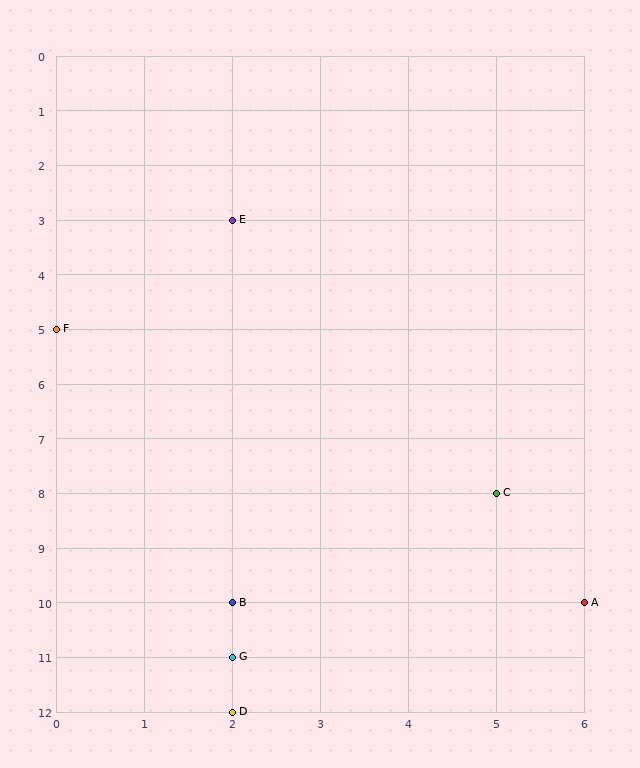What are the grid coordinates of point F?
Point F is at grid coordinates (0, 5).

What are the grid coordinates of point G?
Point G is at grid coordinates (2, 11).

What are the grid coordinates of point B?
Point B is at grid coordinates (2, 10).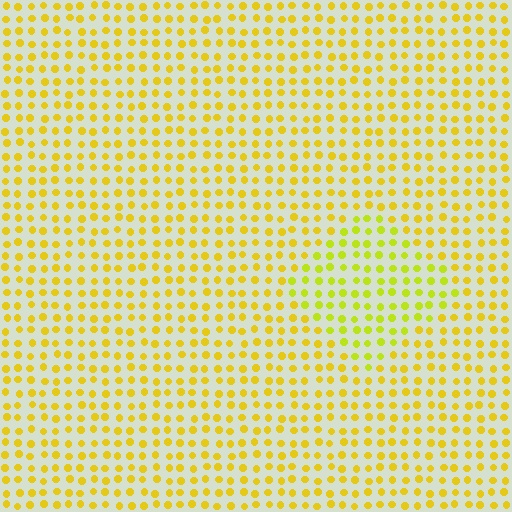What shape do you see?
I see a diamond.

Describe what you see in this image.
The image is filled with small yellow elements in a uniform arrangement. A diamond-shaped region is visible where the elements are tinted to a slightly different hue, forming a subtle color boundary.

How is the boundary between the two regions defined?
The boundary is defined purely by a slight shift in hue (about 21 degrees). Spacing, size, and orientation are identical on both sides.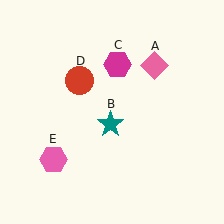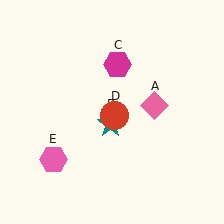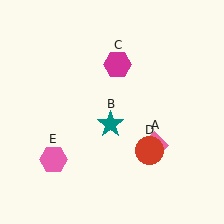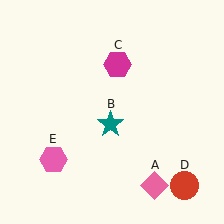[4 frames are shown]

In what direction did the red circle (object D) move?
The red circle (object D) moved down and to the right.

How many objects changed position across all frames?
2 objects changed position: pink diamond (object A), red circle (object D).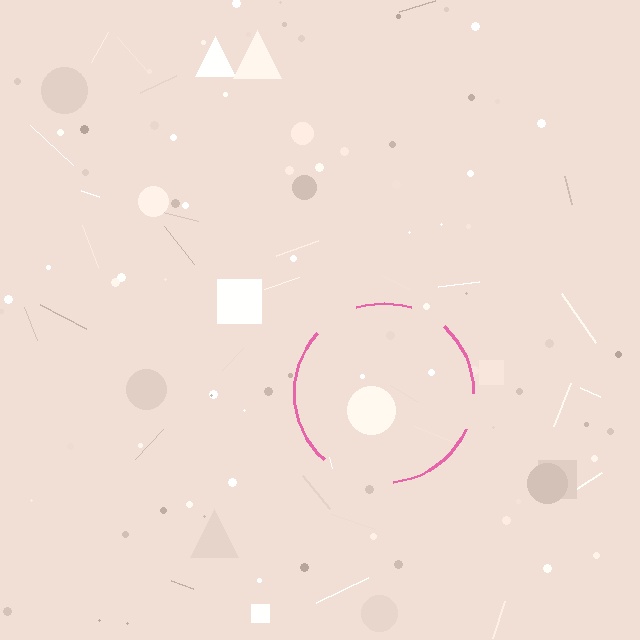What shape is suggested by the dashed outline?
The dashed outline suggests a circle.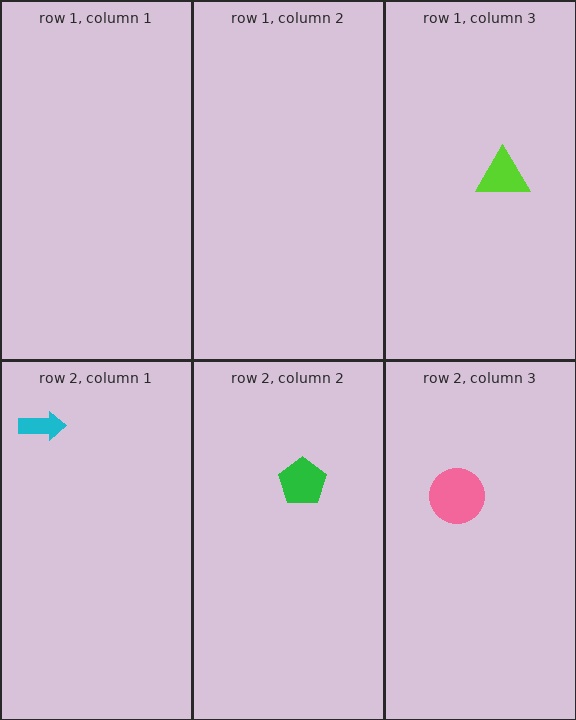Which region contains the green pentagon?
The row 2, column 2 region.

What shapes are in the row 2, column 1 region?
The cyan arrow.